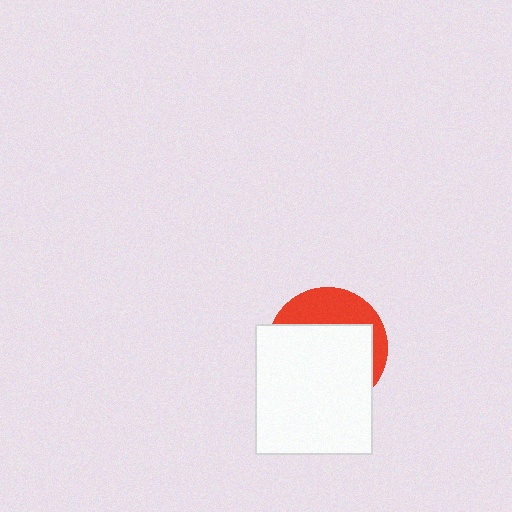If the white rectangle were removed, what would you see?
You would see the complete red circle.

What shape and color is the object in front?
The object in front is a white rectangle.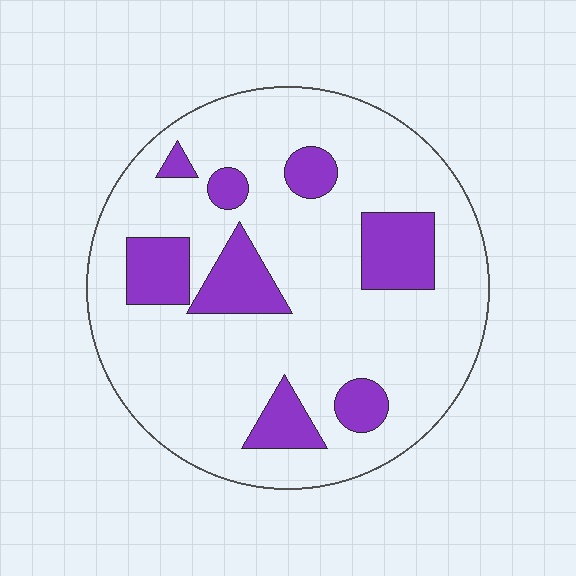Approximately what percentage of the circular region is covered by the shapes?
Approximately 20%.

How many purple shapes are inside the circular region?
8.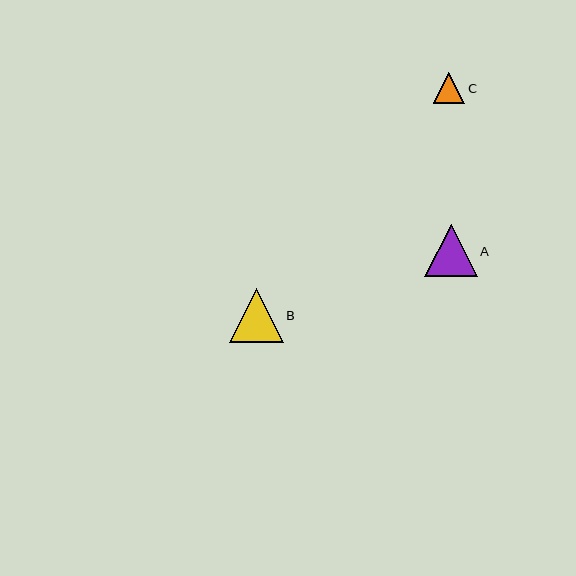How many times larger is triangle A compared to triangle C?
Triangle A is approximately 1.7 times the size of triangle C.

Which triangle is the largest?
Triangle B is the largest with a size of approximately 54 pixels.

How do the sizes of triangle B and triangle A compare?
Triangle B and triangle A are approximately the same size.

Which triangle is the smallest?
Triangle C is the smallest with a size of approximately 31 pixels.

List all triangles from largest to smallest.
From largest to smallest: B, A, C.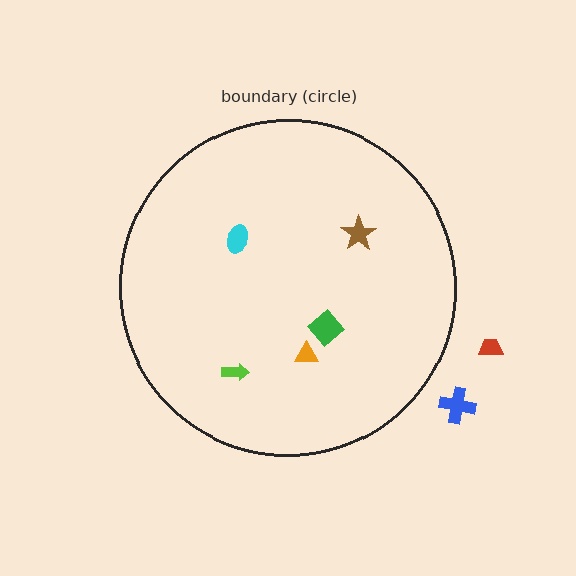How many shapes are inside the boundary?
5 inside, 2 outside.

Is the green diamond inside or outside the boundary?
Inside.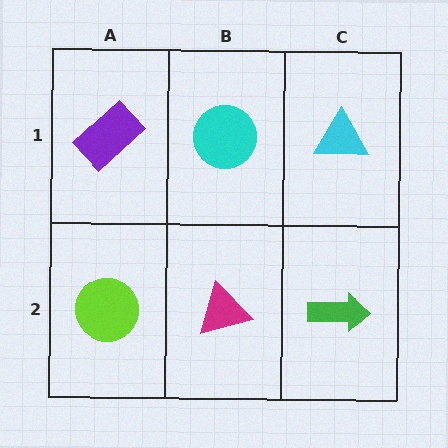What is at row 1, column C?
A cyan triangle.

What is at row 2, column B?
A magenta triangle.